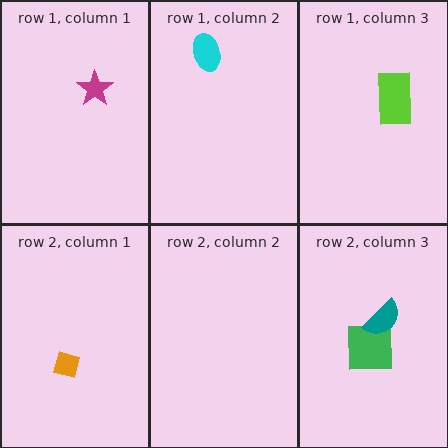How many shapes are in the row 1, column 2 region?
1.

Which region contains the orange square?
The row 2, column 1 region.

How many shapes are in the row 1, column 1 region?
1.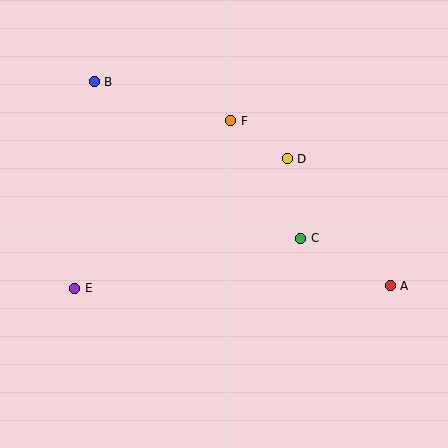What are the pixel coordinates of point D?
Point D is at (287, 159).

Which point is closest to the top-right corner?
Point D is closest to the top-right corner.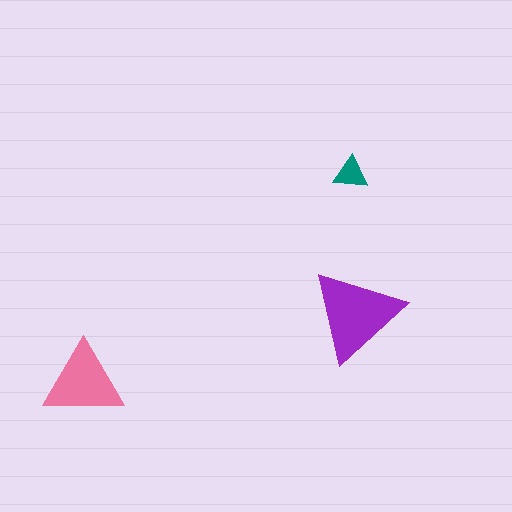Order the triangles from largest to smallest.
the purple one, the pink one, the teal one.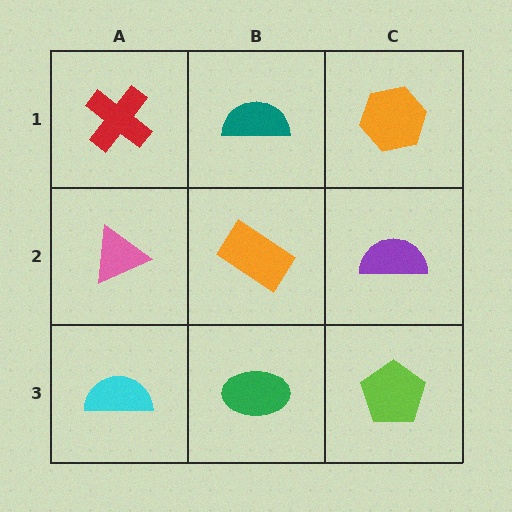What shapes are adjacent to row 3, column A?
A pink triangle (row 2, column A), a green ellipse (row 3, column B).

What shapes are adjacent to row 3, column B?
An orange rectangle (row 2, column B), a cyan semicircle (row 3, column A), a lime pentagon (row 3, column C).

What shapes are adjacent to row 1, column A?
A pink triangle (row 2, column A), a teal semicircle (row 1, column B).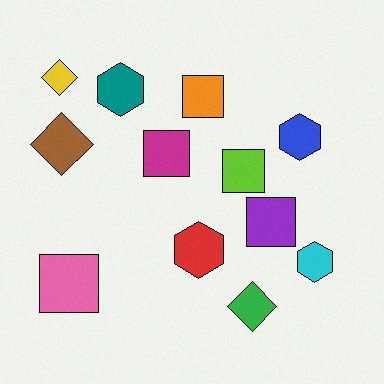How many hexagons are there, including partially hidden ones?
There are 4 hexagons.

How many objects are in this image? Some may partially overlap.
There are 12 objects.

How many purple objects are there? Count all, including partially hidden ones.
There is 1 purple object.